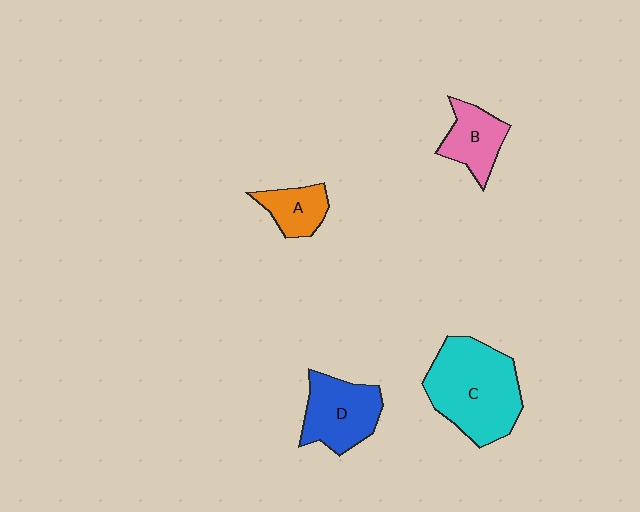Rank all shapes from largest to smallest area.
From largest to smallest: C (cyan), D (blue), B (pink), A (orange).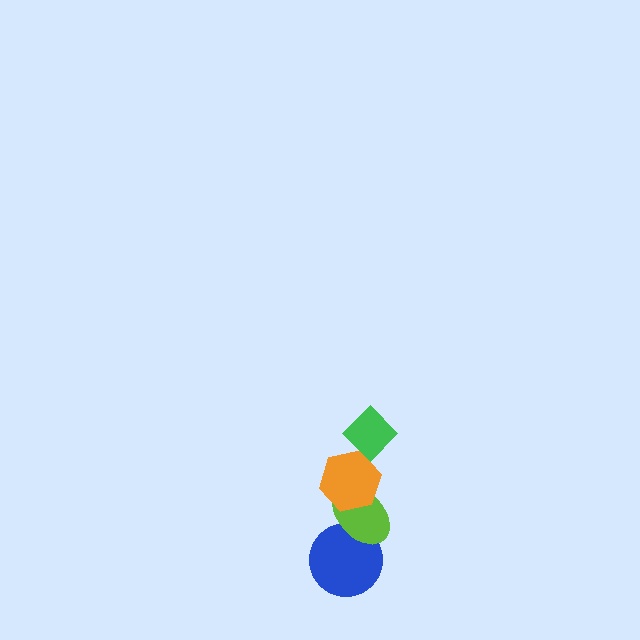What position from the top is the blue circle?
The blue circle is 4th from the top.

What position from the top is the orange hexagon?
The orange hexagon is 2nd from the top.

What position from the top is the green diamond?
The green diamond is 1st from the top.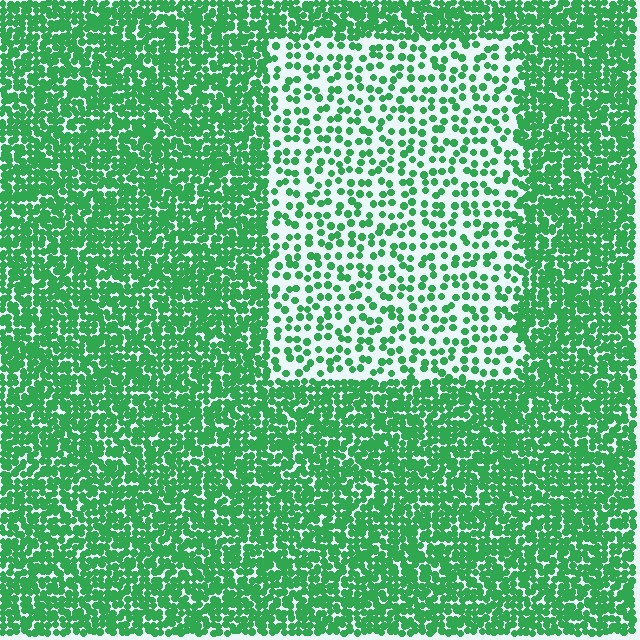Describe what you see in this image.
The image contains small green elements arranged at two different densities. A rectangle-shaped region is visible where the elements are less densely packed than the surrounding area.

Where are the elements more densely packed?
The elements are more densely packed outside the rectangle boundary.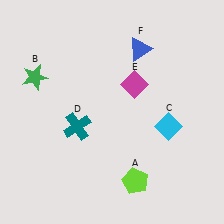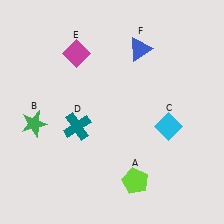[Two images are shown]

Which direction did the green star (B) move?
The green star (B) moved down.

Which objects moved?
The objects that moved are: the green star (B), the magenta diamond (E).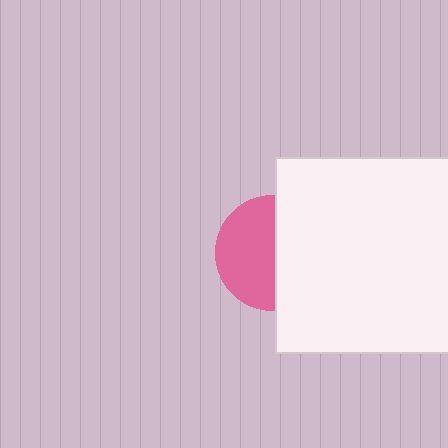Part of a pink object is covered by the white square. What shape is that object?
It is a circle.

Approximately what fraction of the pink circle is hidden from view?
Roughly 47% of the pink circle is hidden behind the white square.